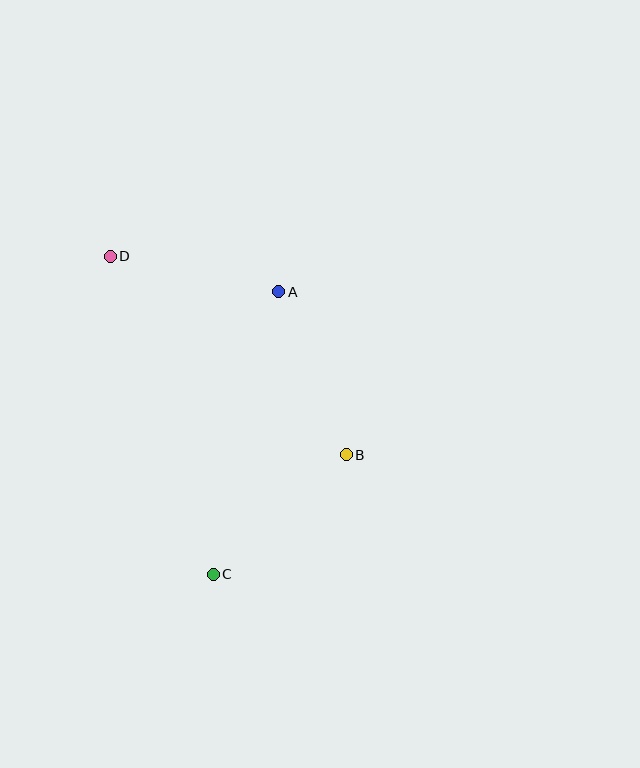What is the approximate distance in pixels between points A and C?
The distance between A and C is approximately 290 pixels.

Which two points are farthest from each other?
Points C and D are farthest from each other.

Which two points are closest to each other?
Points A and D are closest to each other.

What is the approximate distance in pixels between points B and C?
The distance between B and C is approximately 179 pixels.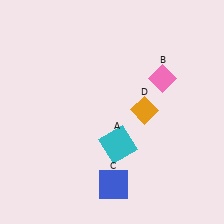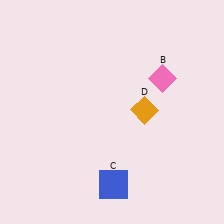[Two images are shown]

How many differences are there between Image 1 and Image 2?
There is 1 difference between the two images.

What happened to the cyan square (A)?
The cyan square (A) was removed in Image 2. It was in the bottom-right area of Image 1.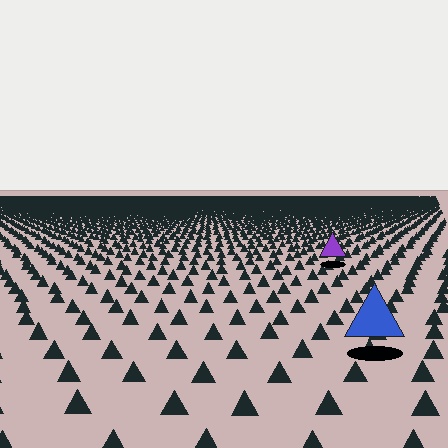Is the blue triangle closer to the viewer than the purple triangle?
Yes. The blue triangle is closer — you can tell from the texture gradient: the ground texture is coarser near it.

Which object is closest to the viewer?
The blue triangle is closest. The texture marks near it are larger and more spread out.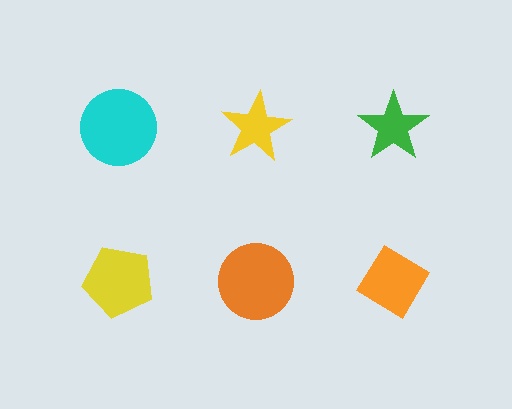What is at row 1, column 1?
A cyan circle.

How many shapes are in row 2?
3 shapes.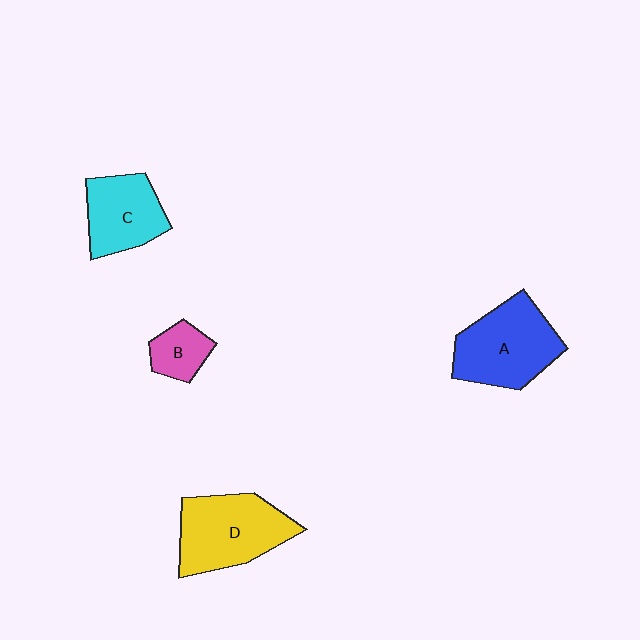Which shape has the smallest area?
Shape B (pink).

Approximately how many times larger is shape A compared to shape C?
Approximately 1.3 times.